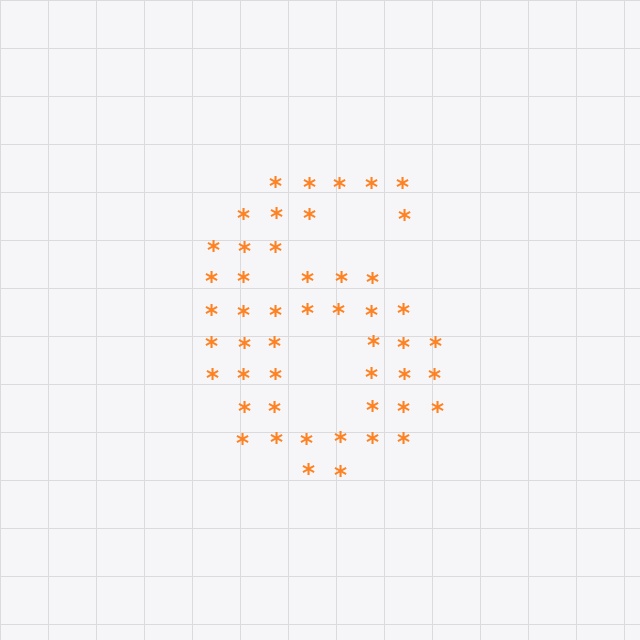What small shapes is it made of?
It is made of small asterisks.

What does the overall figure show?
The overall figure shows the digit 6.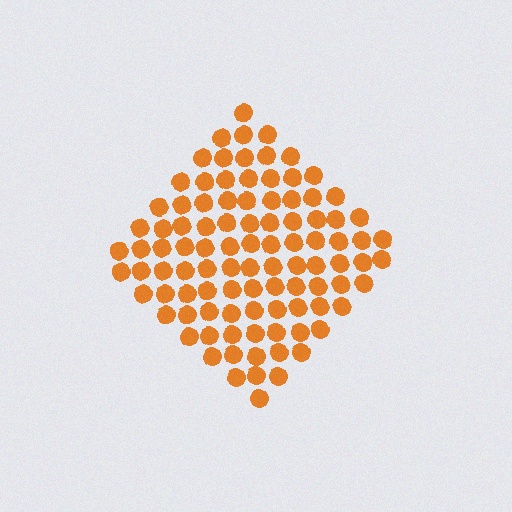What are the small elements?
The small elements are circles.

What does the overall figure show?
The overall figure shows a diamond.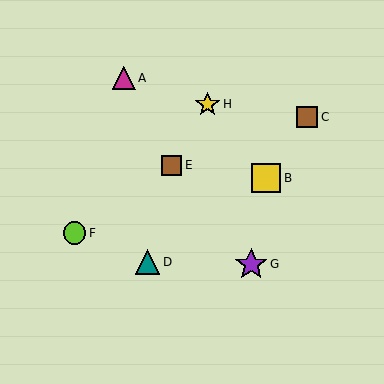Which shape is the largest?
The purple star (labeled G) is the largest.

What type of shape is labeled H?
Shape H is a yellow star.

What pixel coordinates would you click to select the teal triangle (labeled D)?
Click at (148, 262) to select the teal triangle D.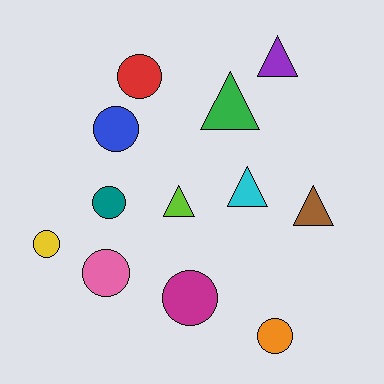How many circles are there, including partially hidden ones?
There are 7 circles.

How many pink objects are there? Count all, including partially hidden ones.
There is 1 pink object.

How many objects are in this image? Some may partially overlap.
There are 12 objects.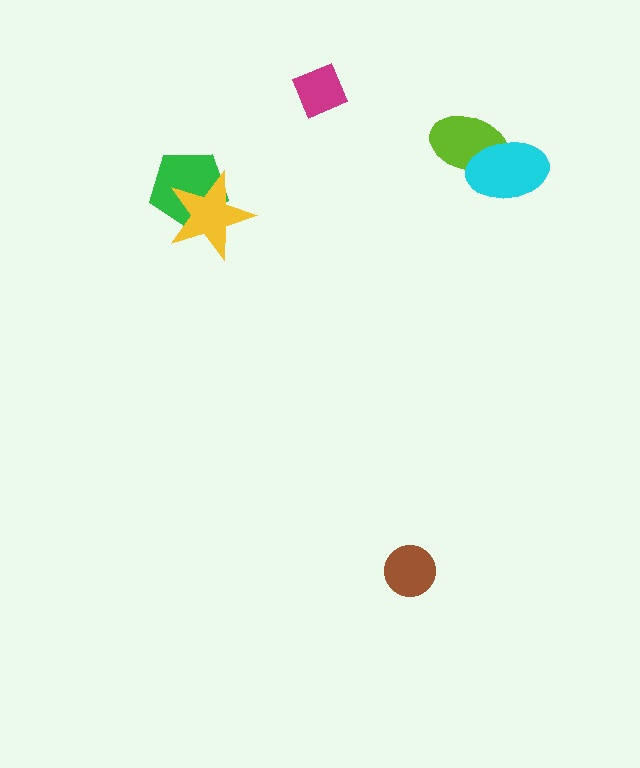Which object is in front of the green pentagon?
The yellow star is in front of the green pentagon.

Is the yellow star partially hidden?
No, no other shape covers it.